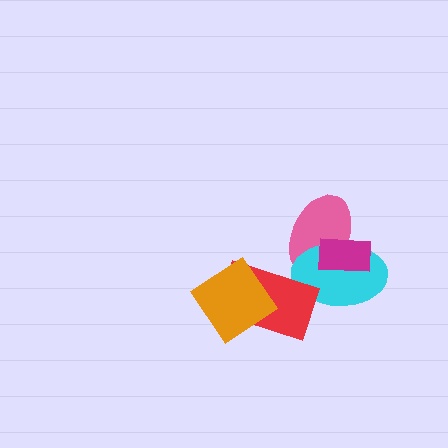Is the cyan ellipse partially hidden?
Yes, it is partially covered by another shape.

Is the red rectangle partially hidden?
Yes, it is partially covered by another shape.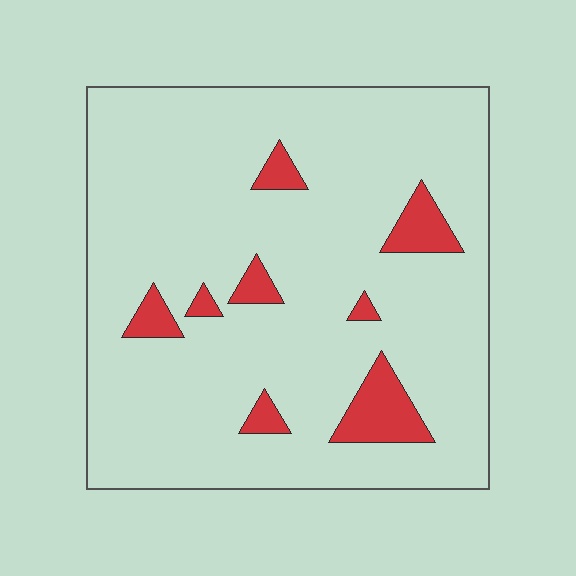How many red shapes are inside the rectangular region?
8.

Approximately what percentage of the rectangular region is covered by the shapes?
Approximately 10%.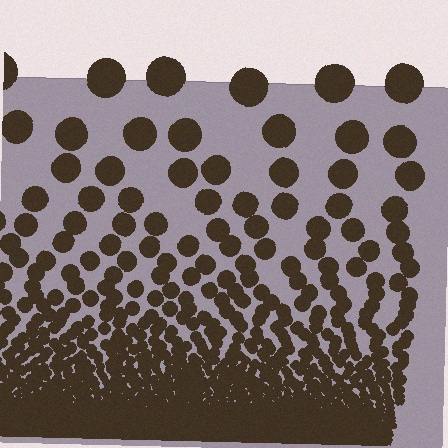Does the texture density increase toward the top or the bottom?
Density increases toward the bottom.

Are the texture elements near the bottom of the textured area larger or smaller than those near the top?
Smaller. The gradient is inverted — elements near the bottom are smaller and denser.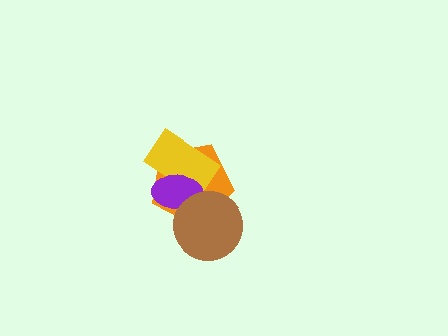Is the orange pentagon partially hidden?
Yes, it is partially covered by another shape.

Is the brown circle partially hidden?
No, no other shape covers it.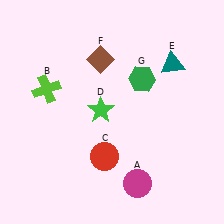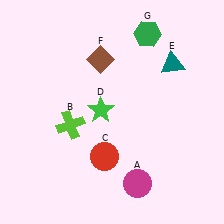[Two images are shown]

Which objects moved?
The objects that moved are: the lime cross (B), the green hexagon (G).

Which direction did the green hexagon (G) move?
The green hexagon (G) moved up.